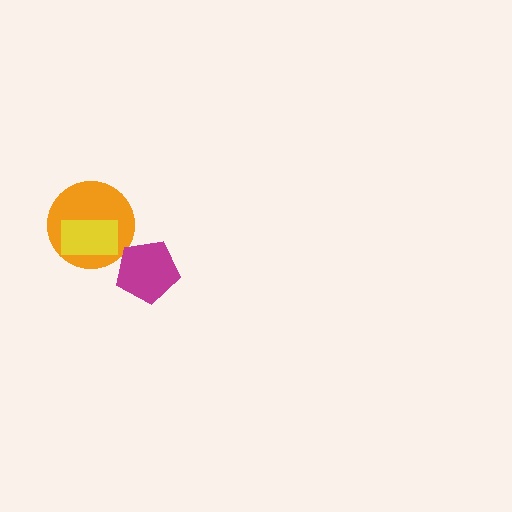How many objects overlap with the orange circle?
1 object overlaps with the orange circle.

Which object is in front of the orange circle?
The yellow rectangle is in front of the orange circle.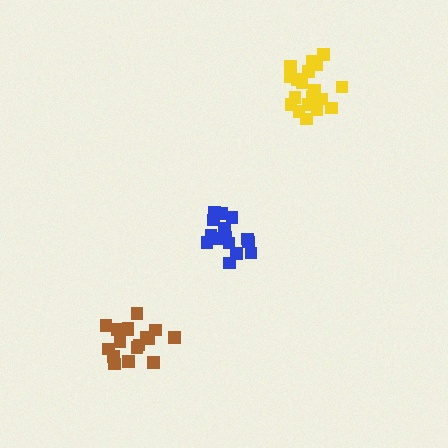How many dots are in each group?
Group 1: 19 dots, Group 2: 15 dots, Group 3: 17 dots (51 total).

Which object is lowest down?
The brown cluster is bottommost.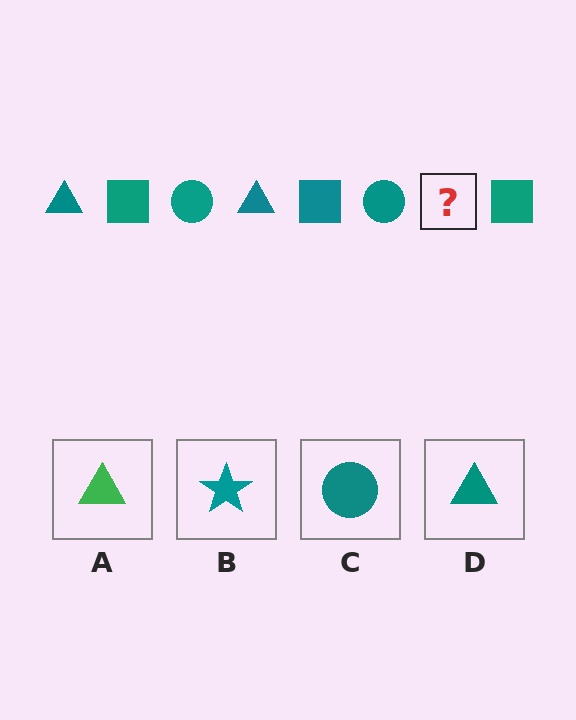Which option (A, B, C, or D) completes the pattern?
D.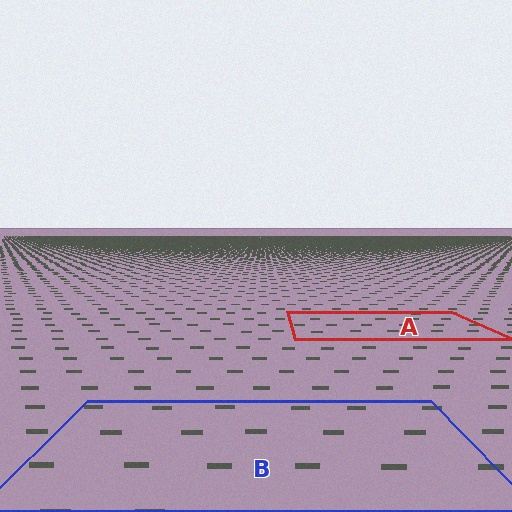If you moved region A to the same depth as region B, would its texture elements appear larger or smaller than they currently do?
They would appear larger. At a closer depth, the same texture elements are projected at a bigger on-screen size.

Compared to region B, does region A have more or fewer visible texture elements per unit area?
Region A has more texture elements per unit area — they are packed more densely because it is farther away.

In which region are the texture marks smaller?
The texture marks are smaller in region A, because it is farther away.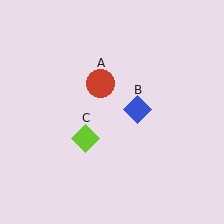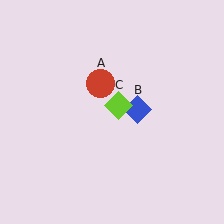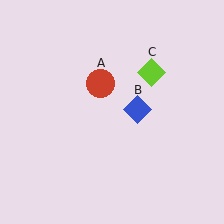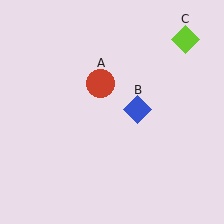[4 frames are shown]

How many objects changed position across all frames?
1 object changed position: lime diamond (object C).